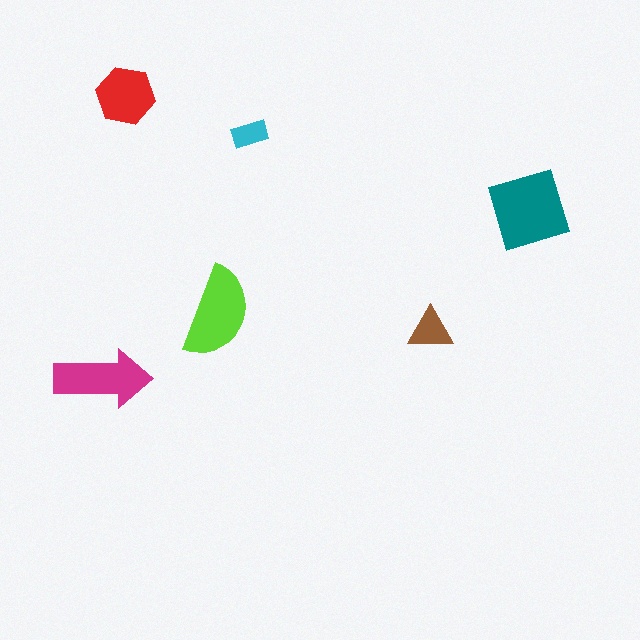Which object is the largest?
The teal diamond.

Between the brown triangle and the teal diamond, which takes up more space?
The teal diamond.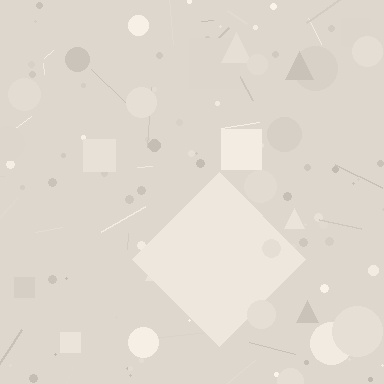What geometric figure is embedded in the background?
A diamond is embedded in the background.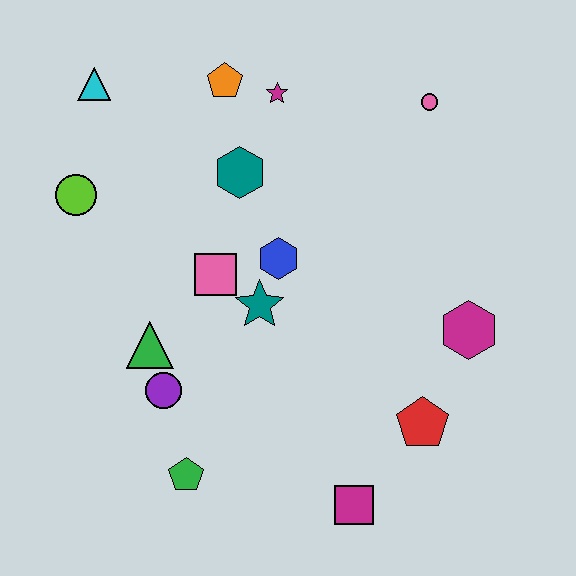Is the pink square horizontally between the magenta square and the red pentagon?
No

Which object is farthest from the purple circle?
The pink circle is farthest from the purple circle.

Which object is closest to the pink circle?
The magenta star is closest to the pink circle.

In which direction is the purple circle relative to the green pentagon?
The purple circle is above the green pentagon.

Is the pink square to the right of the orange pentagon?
No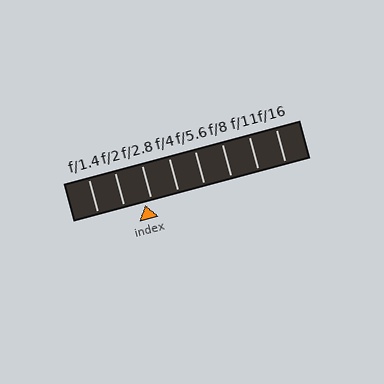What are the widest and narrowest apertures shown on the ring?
The widest aperture shown is f/1.4 and the narrowest is f/16.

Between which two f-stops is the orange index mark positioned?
The index mark is between f/2 and f/2.8.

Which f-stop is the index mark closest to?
The index mark is closest to f/2.8.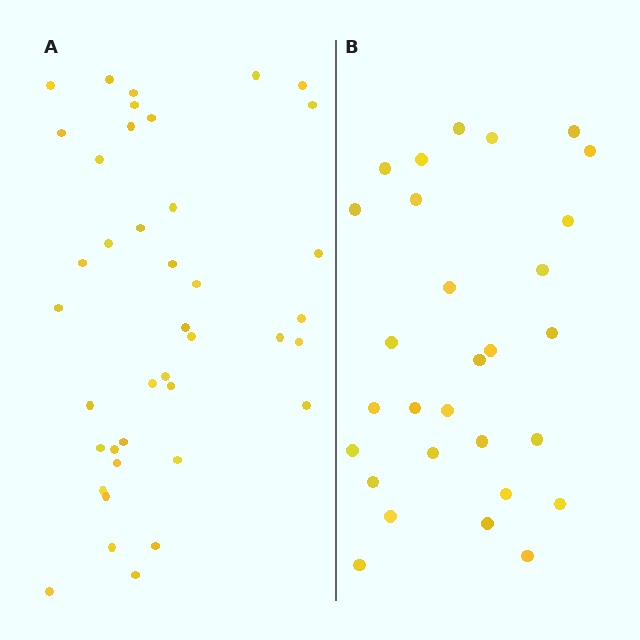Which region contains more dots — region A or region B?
Region A (the left region) has more dots.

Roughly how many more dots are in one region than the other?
Region A has roughly 12 or so more dots than region B.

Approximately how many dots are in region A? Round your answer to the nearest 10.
About 40 dots.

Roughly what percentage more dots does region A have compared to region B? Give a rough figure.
About 40% more.